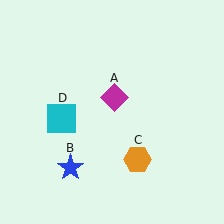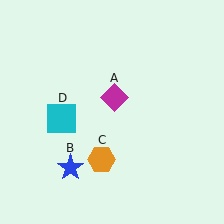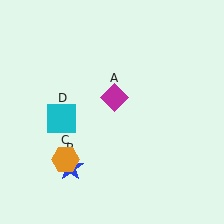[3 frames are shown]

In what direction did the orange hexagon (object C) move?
The orange hexagon (object C) moved left.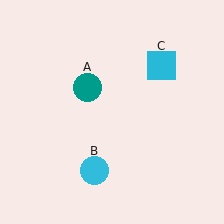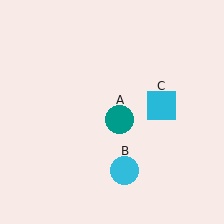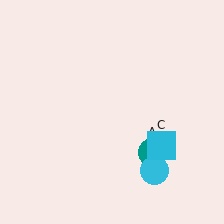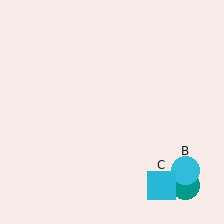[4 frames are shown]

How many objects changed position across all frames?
3 objects changed position: teal circle (object A), cyan circle (object B), cyan square (object C).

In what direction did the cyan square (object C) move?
The cyan square (object C) moved down.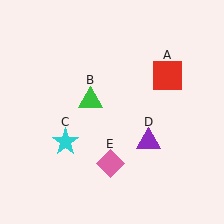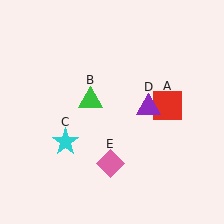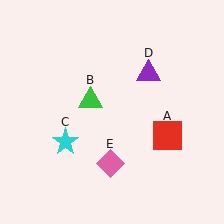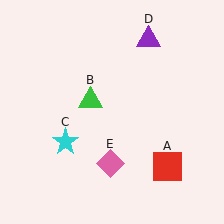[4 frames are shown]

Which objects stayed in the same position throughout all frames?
Green triangle (object B) and cyan star (object C) and pink diamond (object E) remained stationary.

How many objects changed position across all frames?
2 objects changed position: red square (object A), purple triangle (object D).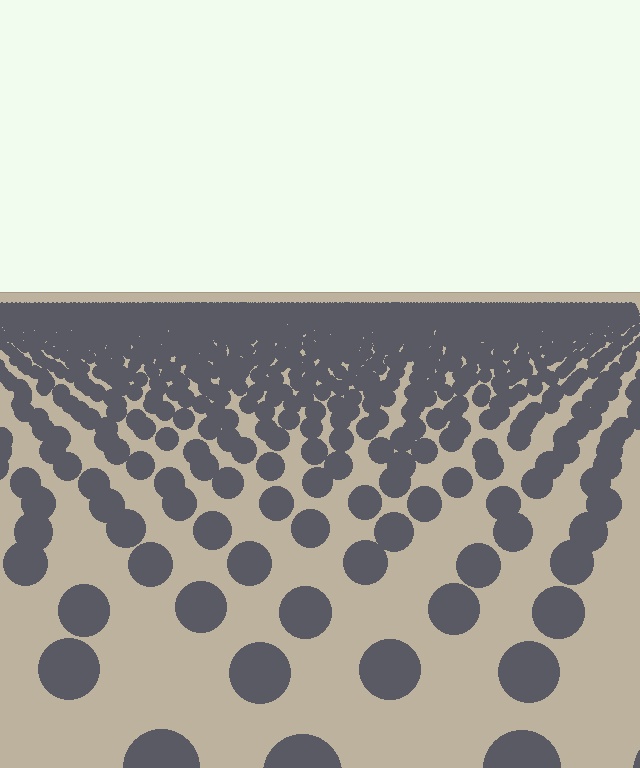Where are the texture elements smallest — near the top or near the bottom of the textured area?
Near the top.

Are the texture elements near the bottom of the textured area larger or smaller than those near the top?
Larger. Near the bottom, elements are closer to the viewer and appear at a bigger on-screen size.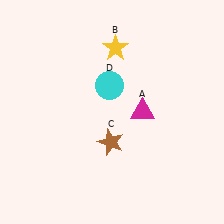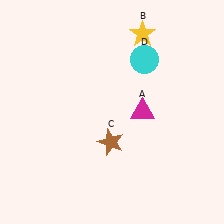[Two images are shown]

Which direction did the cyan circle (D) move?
The cyan circle (D) moved right.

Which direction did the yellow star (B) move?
The yellow star (B) moved right.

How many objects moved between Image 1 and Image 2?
2 objects moved between the two images.